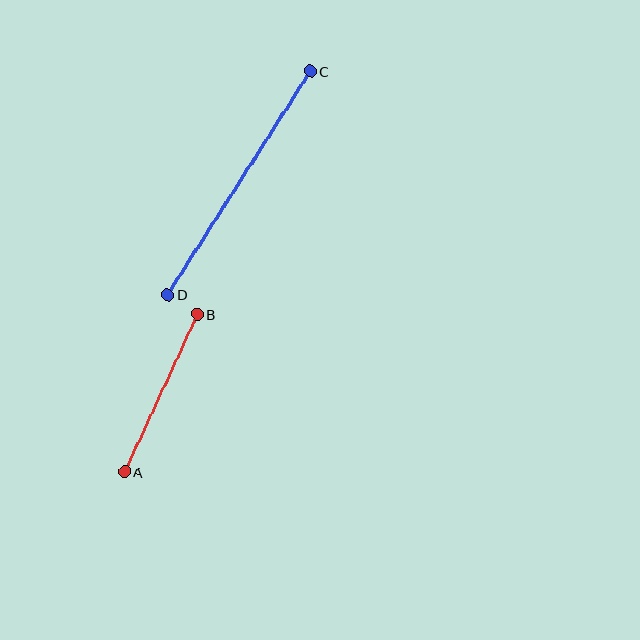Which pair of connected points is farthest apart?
Points C and D are farthest apart.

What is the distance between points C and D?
The distance is approximately 265 pixels.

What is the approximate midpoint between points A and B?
The midpoint is at approximately (161, 393) pixels.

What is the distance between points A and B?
The distance is approximately 174 pixels.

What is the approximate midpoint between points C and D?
The midpoint is at approximately (239, 183) pixels.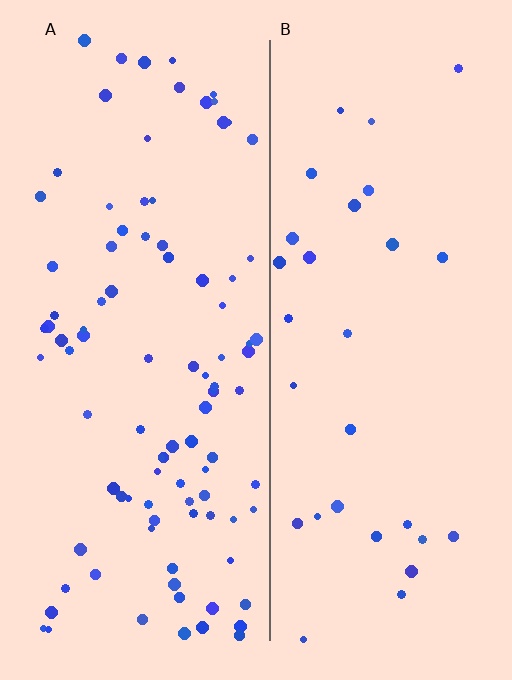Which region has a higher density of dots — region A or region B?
A (the left).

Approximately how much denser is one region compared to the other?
Approximately 3.2× — region A over region B.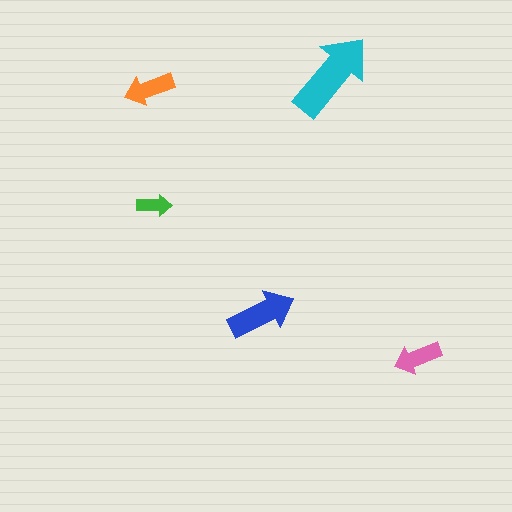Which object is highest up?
The cyan arrow is topmost.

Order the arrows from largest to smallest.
the cyan one, the blue one, the orange one, the pink one, the green one.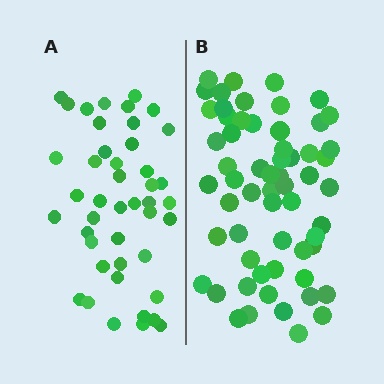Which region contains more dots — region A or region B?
Region B (the right region) has more dots.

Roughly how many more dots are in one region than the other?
Region B has approximately 15 more dots than region A.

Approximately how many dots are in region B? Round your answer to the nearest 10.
About 60 dots.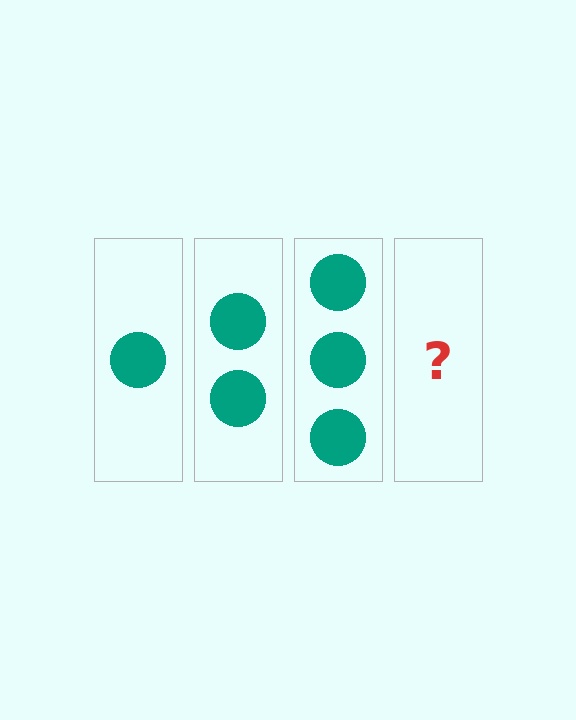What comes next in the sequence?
The next element should be 4 circles.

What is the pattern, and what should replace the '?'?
The pattern is that each step adds one more circle. The '?' should be 4 circles.